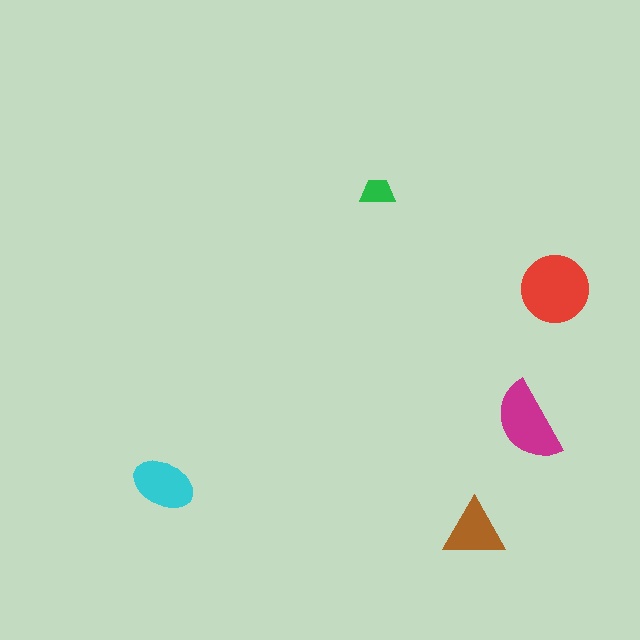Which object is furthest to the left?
The cyan ellipse is leftmost.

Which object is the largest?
The red circle.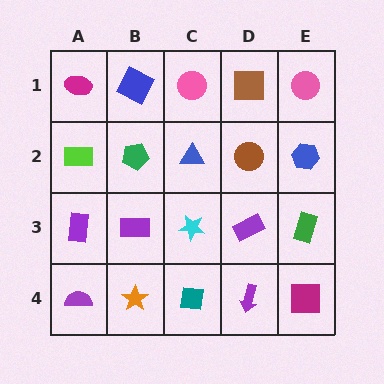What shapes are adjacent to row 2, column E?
A pink circle (row 1, column E), a green rectangle (row 3, column E), a brown circle (row 2, column D).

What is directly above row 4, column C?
A cyan star.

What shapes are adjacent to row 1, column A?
A lime rectangle (row 2, column A), a blue square (row 1, column B).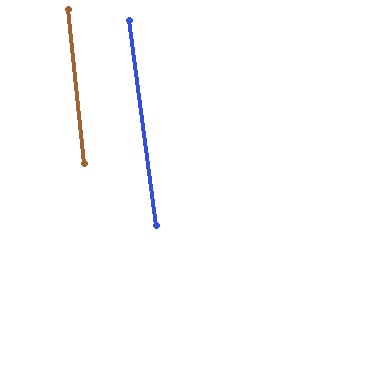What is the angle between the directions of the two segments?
Approximately 2 degrees.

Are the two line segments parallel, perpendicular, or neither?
Parallel — their directions differ by only 1.7°.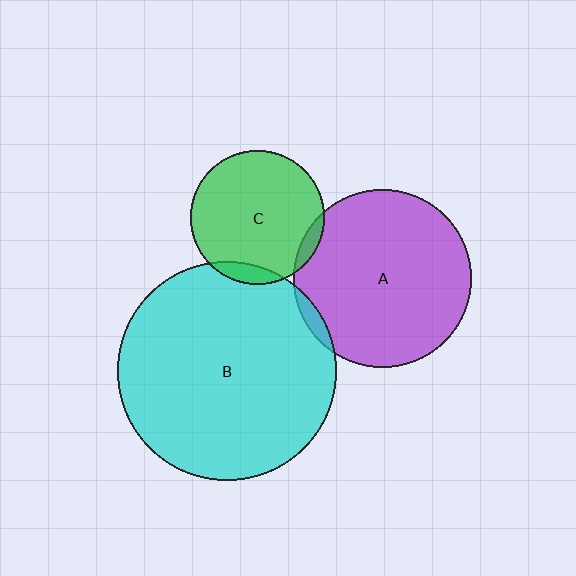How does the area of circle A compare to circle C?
Approximately 1.8 times.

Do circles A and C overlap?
Yes.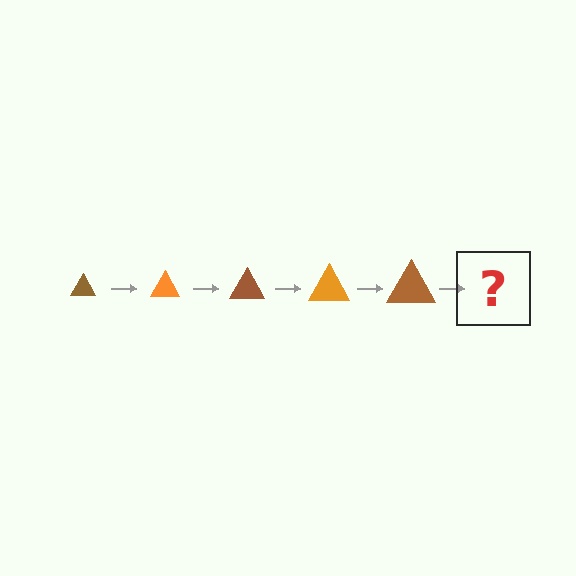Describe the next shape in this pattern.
It should be an orange triangle, larger than the previous one.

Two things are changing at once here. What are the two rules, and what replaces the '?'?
The two rules are that the triangle grows larger each step and the color cycles through brown and orange. The '?' should be an orange triangle, larger than the previous one.